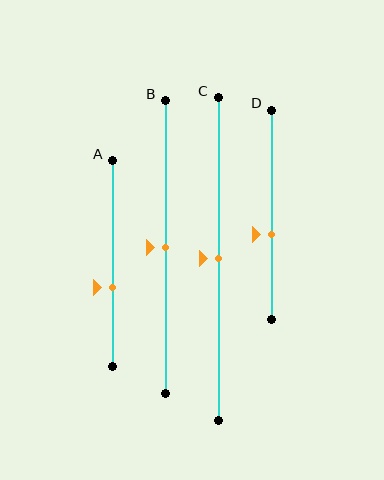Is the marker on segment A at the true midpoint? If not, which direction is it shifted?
No, the marker on segment A is shifted downward by about 12% of the segment length.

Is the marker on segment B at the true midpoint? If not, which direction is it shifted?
Yes, the marker on segment B is at the true midpoint.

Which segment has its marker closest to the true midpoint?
Segment B has its marker closest to the true midpoint.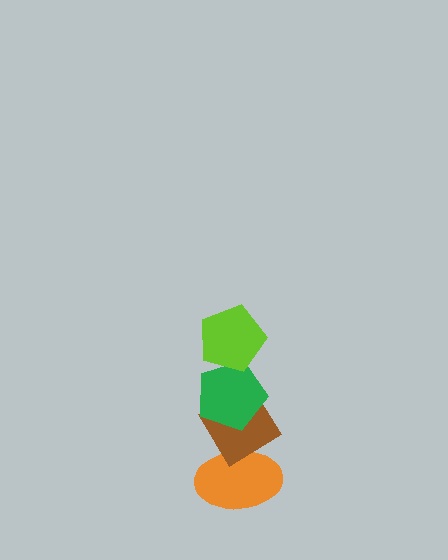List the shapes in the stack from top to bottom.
From top to bottom: the lime pentagon, the green pentagon, the brown diamond, the orange ellipse.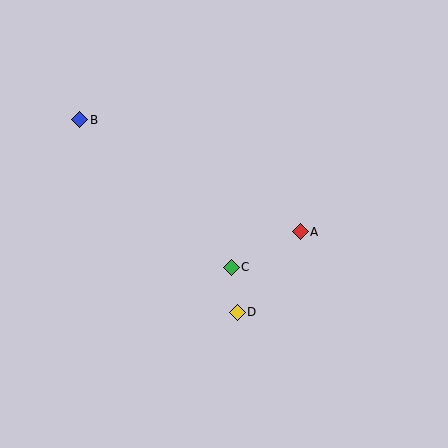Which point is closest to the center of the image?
Point C at (231, 267) is closest to the center.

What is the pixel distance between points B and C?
The distance between B and C is 212 pixels.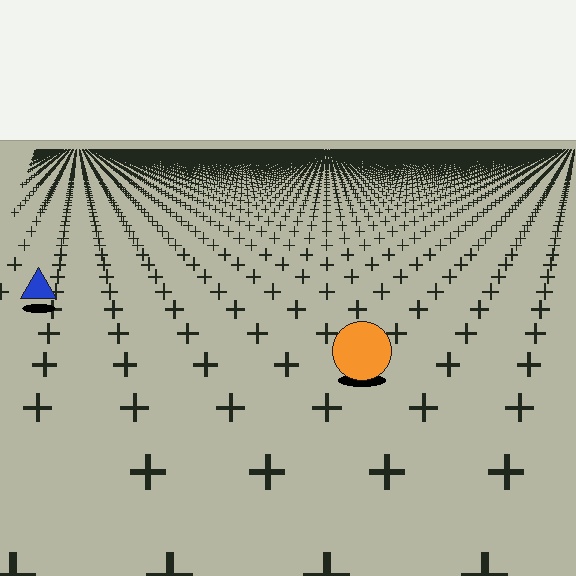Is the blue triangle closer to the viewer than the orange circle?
No. The orange circle is closer — you can tell from the texture gradient: the ground texture is coarser near it.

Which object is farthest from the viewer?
The blue triangle is farthest from the viewer. It appears smaller and the ground texture around it is denser.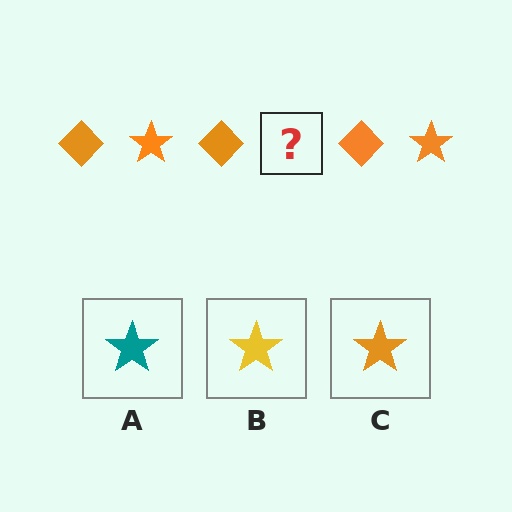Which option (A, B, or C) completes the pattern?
C.